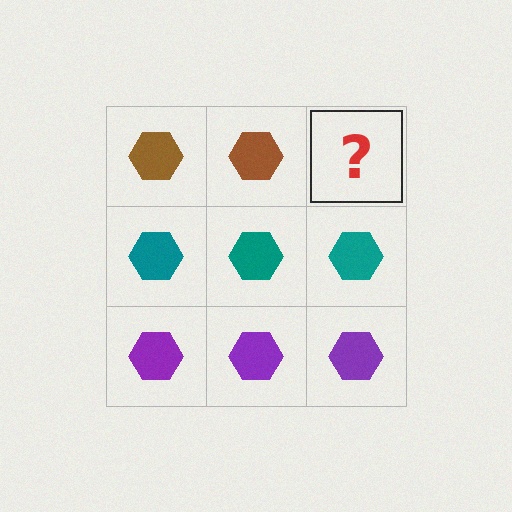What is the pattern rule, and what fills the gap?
The rule is that each row has a consistent color. The gap should be filled with a brown hexagon.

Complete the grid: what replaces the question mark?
The question mark should be replaced with a brown hexagon.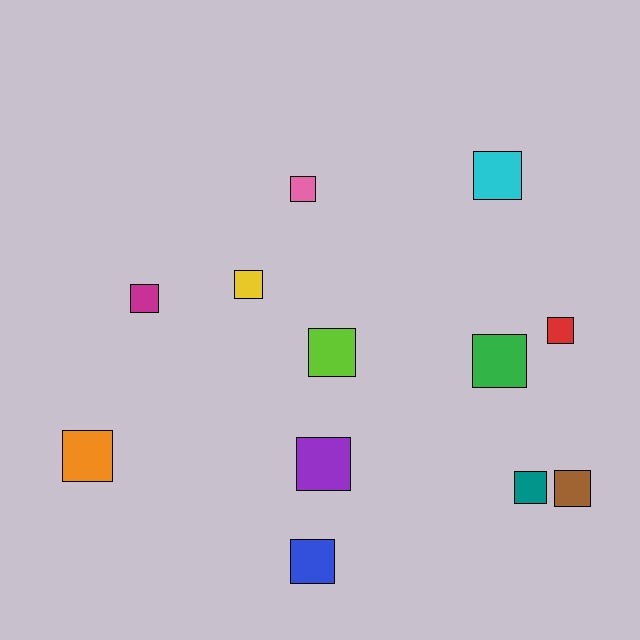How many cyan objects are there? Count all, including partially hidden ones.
There is 1 cyan object.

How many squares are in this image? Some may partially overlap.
There are 12 squares.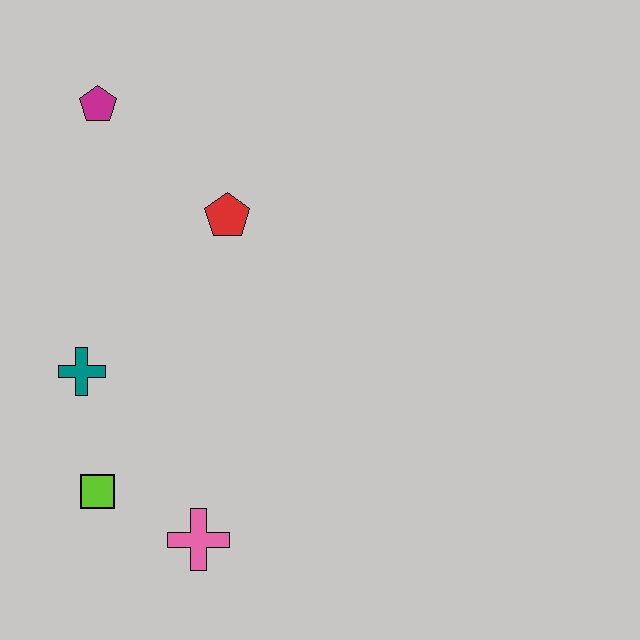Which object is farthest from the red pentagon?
The pink cross is farthest from the red pentagon.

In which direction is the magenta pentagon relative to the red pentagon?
The magenta pentagon is to the left of the red pentagon.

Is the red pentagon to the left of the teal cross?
No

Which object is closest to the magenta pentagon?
The red pentagon is closest to the magenta pentagon.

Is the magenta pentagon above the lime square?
Yes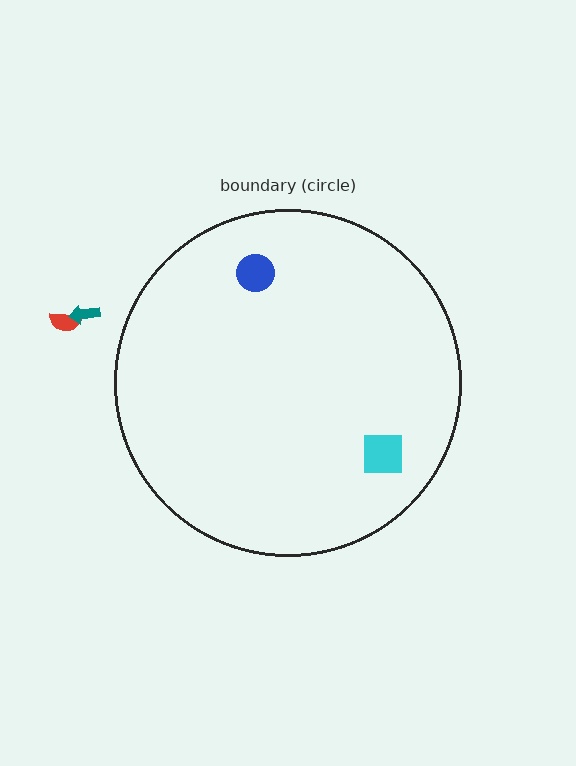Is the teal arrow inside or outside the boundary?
Outside.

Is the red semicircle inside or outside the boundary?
Outside.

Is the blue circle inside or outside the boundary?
Inside.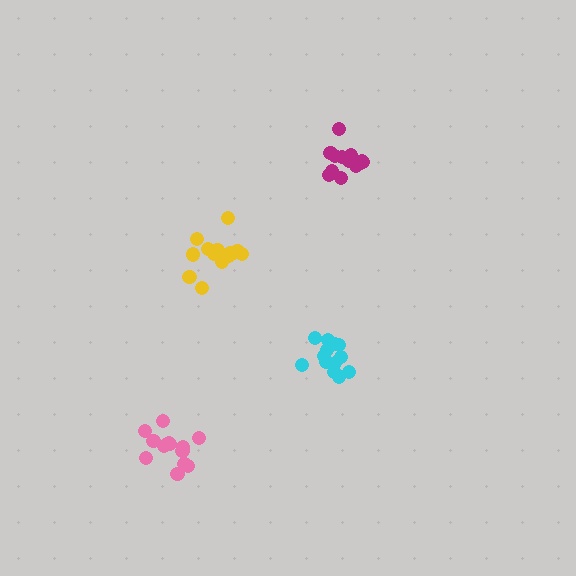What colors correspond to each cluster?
The clusters are colored: yellow, cyan, magenta, pink.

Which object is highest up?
The magenta cluster is topmost.